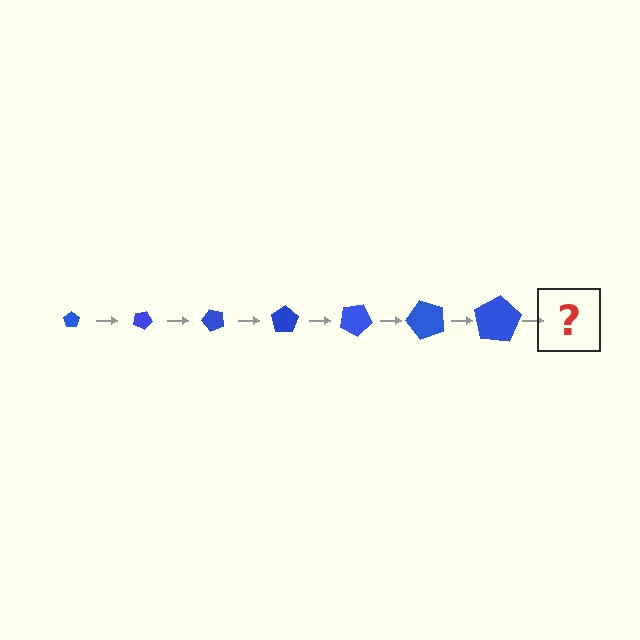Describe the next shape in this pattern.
It should be a pentagon, larger than the previous one and rotated 175 degrees from the start.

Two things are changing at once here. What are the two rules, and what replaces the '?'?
The two rules are that the pentagon grows larger each step and it rotates 25 degrees each step. The '?' should be a pentagon, larger than the previous one and rotated 175 degrees from the start.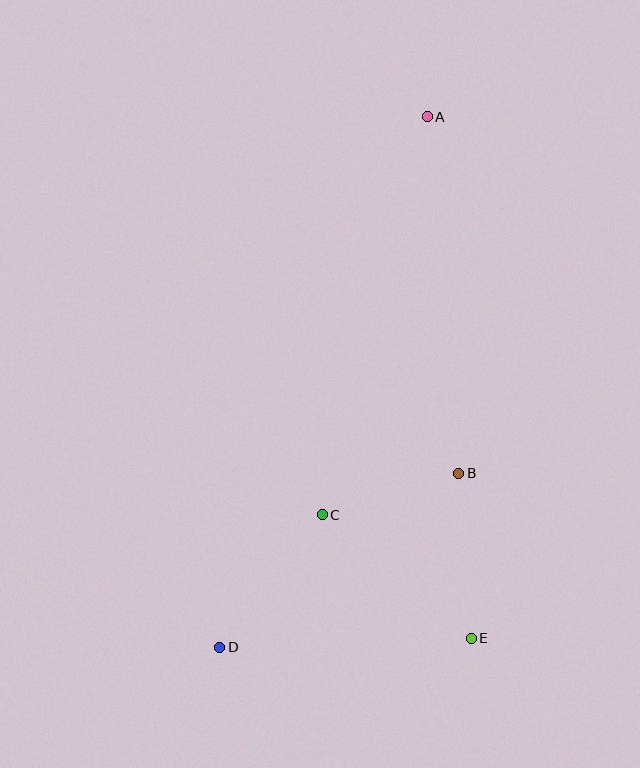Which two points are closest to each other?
Points B and C are closest to each other.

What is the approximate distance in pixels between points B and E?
The distance between B and E is approximately 166 pixels.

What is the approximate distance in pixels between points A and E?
The distance between A and E is approximately 524 pixels.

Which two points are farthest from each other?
Points A and D are farthest from each other.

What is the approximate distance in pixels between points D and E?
The distance between D and E is approximately 251 pixels.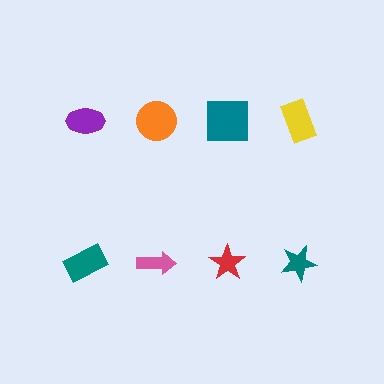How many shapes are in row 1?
4 shapes.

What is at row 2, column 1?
A teal rectangle.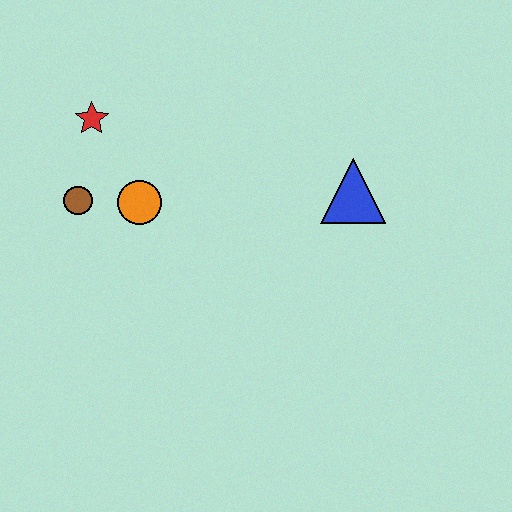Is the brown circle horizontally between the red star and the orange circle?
No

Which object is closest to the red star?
The brown circle is closest to the red star.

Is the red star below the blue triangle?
No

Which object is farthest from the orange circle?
The blue triangle is farthest from the orange circle.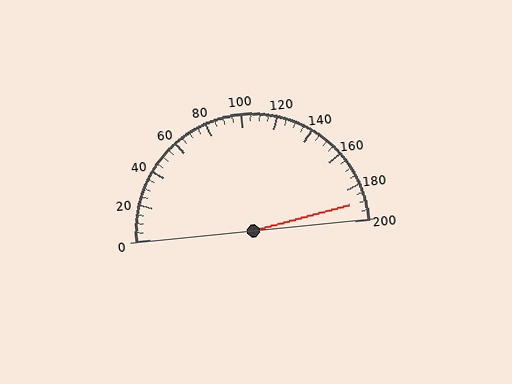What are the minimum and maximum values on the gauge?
The gauge ranges from 0 to 200.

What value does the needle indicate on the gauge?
The needle indicates approximately 190.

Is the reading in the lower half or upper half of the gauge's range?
The reading is in the upper half of the range (0 to 200).